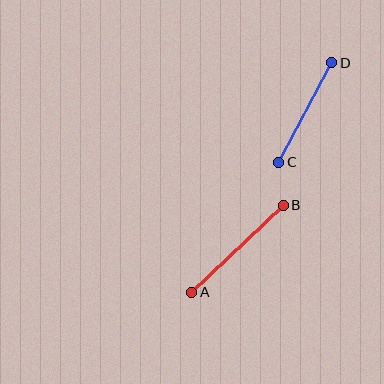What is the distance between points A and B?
The distance is approximately 126 pixels.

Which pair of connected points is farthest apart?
Points A and B are farthest apart.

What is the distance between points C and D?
The distance is approximately 113 pixels.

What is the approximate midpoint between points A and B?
The midpoint is at approximately (238, 249) pixels.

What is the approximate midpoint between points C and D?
The midpoint is at approximately (305, 112) pixels.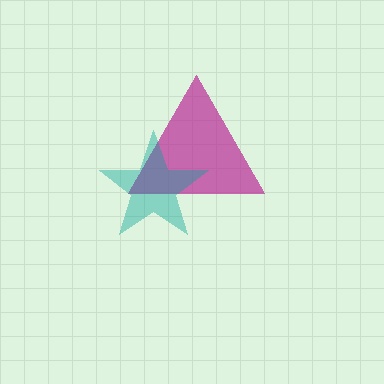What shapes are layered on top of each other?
The layered shapes are: a magenta triangle, a teal star.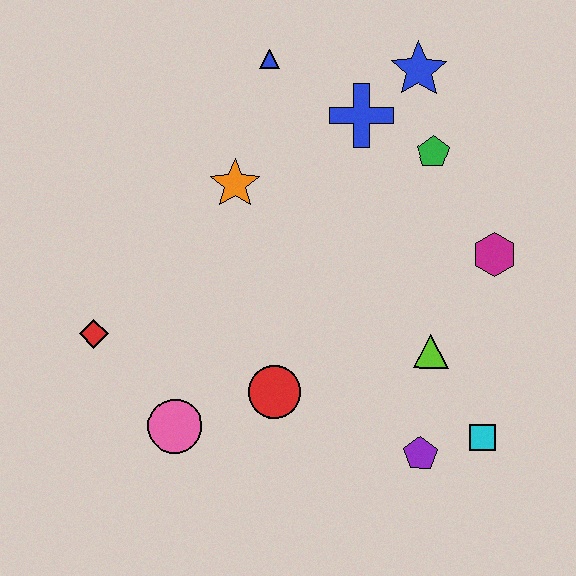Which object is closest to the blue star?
The blue cross is closest to the blue star.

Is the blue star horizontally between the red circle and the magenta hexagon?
Yes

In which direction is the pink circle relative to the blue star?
The pink circle is below the blue star.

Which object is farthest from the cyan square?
The blue triangle is farthest from the cyan square.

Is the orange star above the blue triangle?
No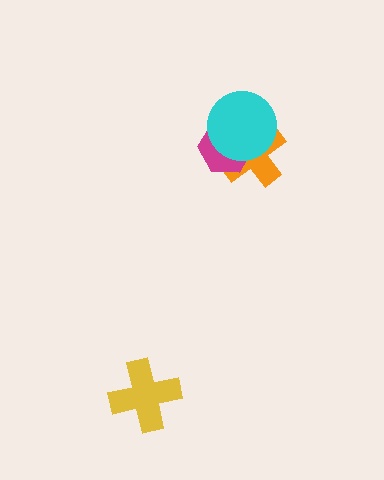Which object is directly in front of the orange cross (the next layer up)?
The magenta hexagon is directly in front of the orange cross.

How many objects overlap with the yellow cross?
0 objects overlap with the yellow cross.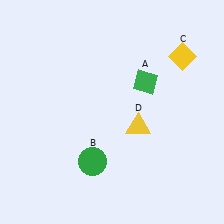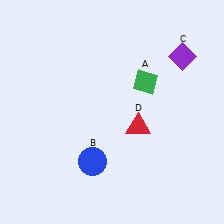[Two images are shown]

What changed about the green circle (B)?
In Image 1, B is green. In Image 2, it changed to blue.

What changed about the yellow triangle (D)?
In Image 1, D is yellow. In Image 2, it changed to red.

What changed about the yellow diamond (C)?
In Image 1, C is yellow. In Image 2, it changed to purple.